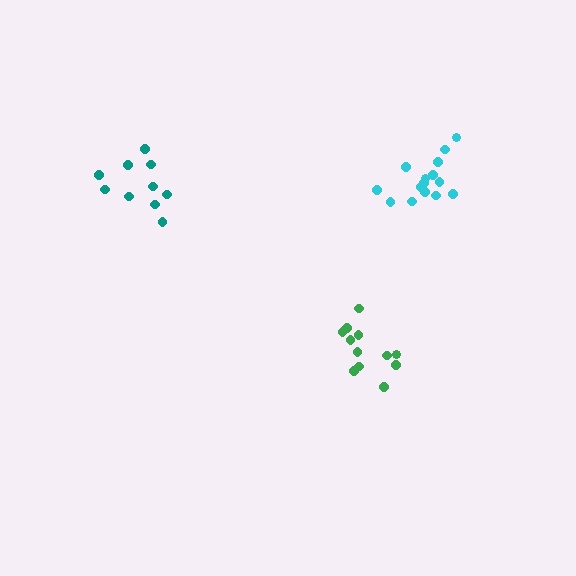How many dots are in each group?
Group 1: 12 dots, Group 2: 10 dots, Group 3: 15 dots (37 total).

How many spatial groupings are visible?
There are 3 spatial groupings.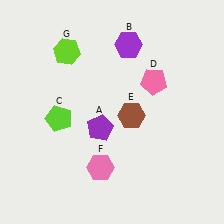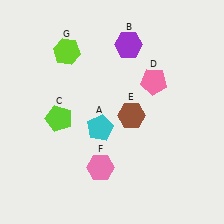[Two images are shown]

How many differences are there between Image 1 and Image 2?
There is 1 difference between the two images.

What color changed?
The pentagon (A) changed from purple in Image 1 to cyan in Image 2.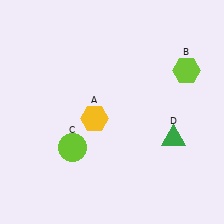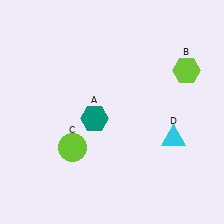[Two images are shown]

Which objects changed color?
A changed from yellow to teal. D changed from green to cyan.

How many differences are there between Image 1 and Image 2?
There are 2 differences between the two images.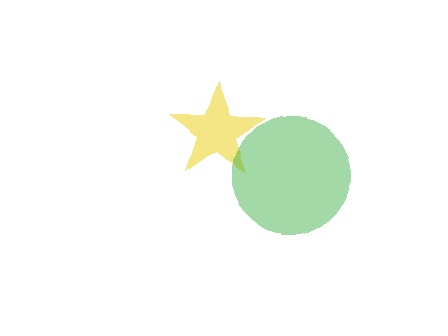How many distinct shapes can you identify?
There are 2 distinct shapes: a yellow star, a green circle.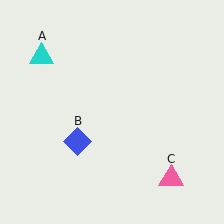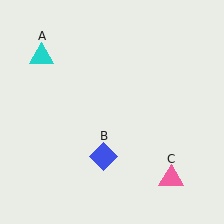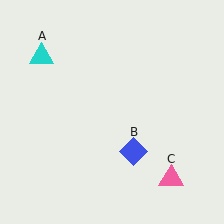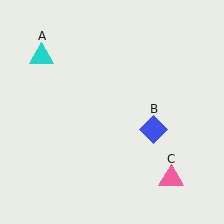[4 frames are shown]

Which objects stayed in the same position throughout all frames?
Cyan triangle (object A) and pink triangle (object C) remained stationary.